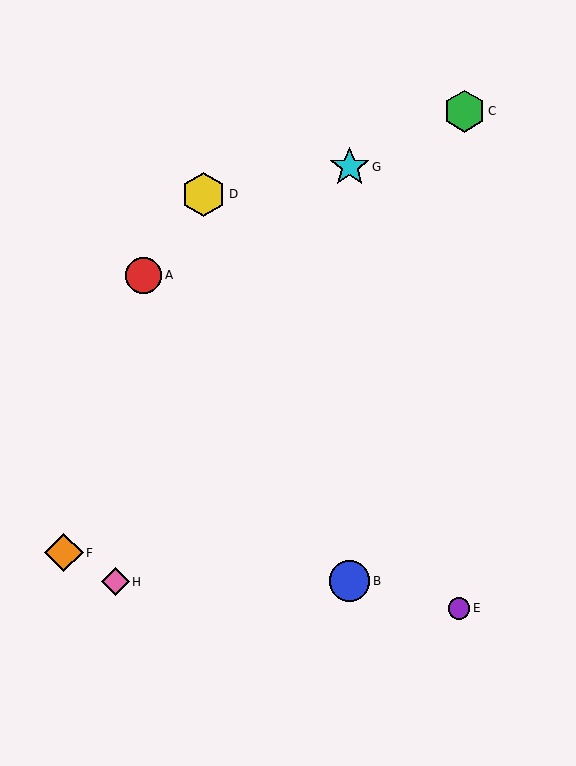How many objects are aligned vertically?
2 objects (B, G) are aligned vertically.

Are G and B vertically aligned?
Yes, both are at x≈350.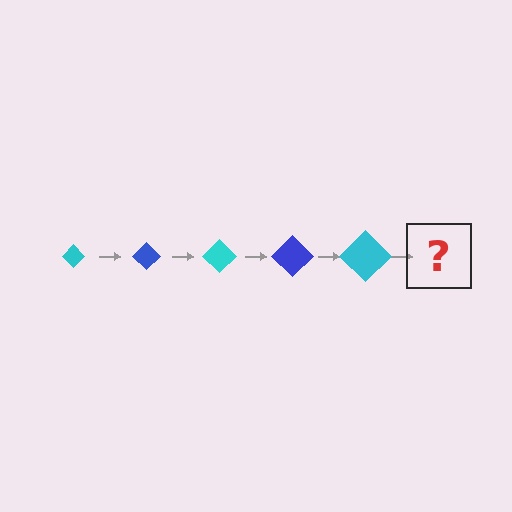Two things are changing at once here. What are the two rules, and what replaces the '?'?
The two rules are that the diamond grows larger each step and the color cycles through cyan and blue. The '?' should be a blue diamond, larger than the previous one.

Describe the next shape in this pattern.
It should be a blue diamond, larger than the previous one.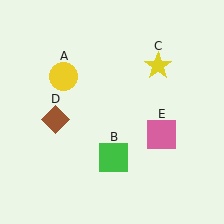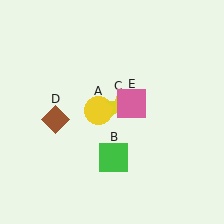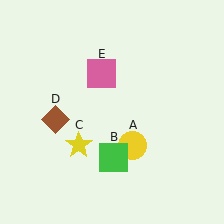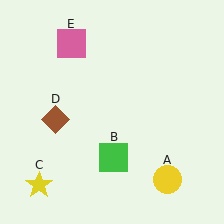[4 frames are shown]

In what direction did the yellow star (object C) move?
The yellow star (object C) moved down and to the left.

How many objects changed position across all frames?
3 objects changed position: yellow circle (object A), yellow star (object C), pink square (object E).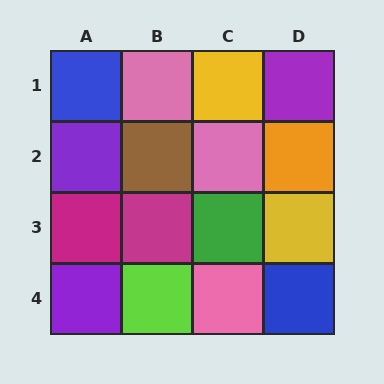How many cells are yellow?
2 cells are yellow.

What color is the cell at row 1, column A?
Blue.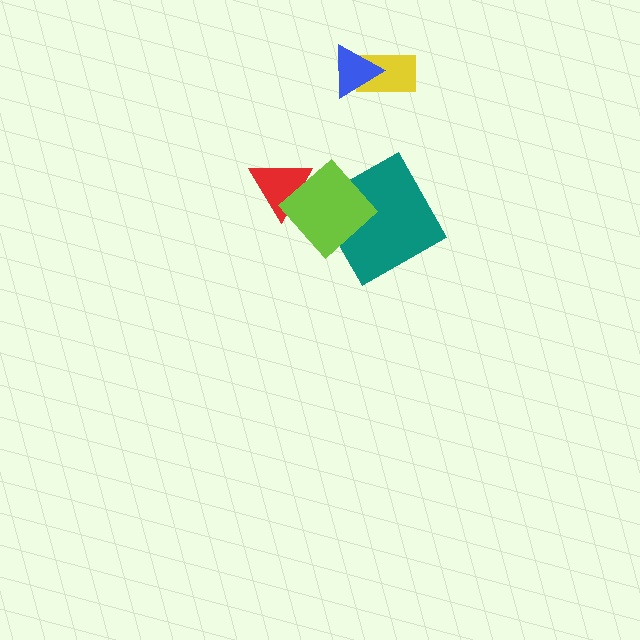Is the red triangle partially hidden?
Yes, it is partially covered by another shape.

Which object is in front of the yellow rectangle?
The blue triangle is in front of the yellow rectangle.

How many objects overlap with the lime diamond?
2 objects overlap with the lime diamond.